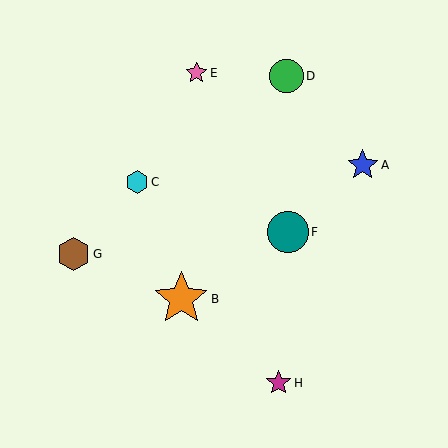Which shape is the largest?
The orange star (labeled B) is the largest.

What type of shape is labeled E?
Shape E is a pink star.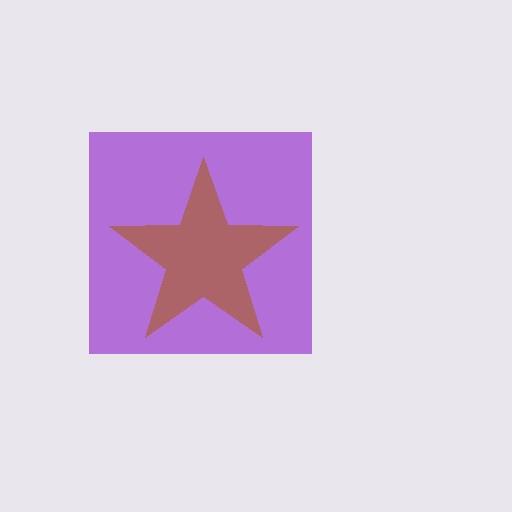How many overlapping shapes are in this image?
There are 2 overlapping shapes in the image.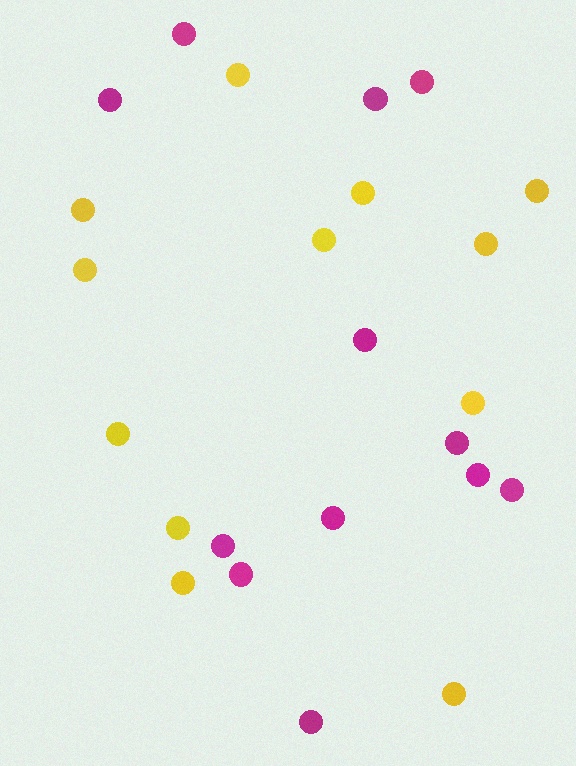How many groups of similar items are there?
There are 2 groups: one group of magenta circles (12) and one group of yellow circles (12).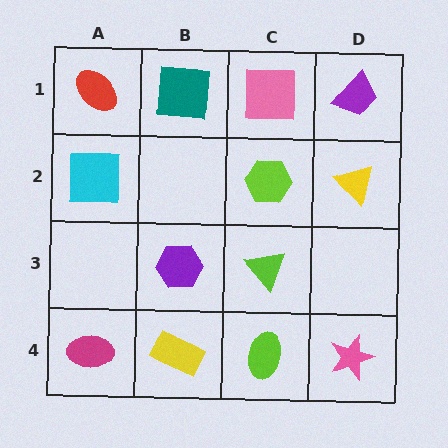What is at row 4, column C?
A lime ellipse.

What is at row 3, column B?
A purple hexagon.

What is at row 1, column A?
A red ellipse.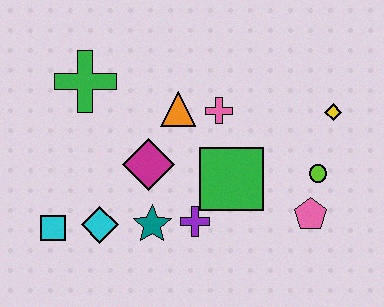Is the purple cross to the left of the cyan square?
No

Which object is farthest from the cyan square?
The yellow diamond is farthest from the cyan square.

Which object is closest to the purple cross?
The teal star is closest to the purple cross.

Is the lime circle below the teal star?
No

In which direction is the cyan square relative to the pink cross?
The cyan square is to the left of the pink cross.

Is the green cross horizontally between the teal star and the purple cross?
No